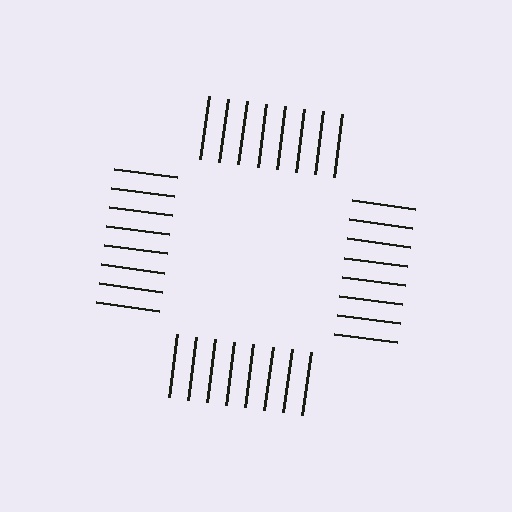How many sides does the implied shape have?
4 sides — the line-ends trace a square.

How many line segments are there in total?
32 — 8 along each of the 4 edges.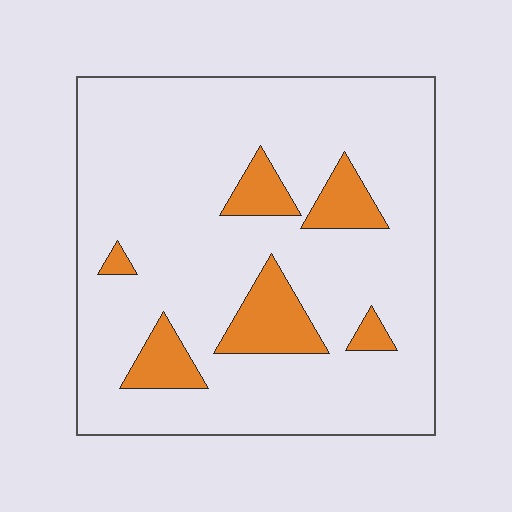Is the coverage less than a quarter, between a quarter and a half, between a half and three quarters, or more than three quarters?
Less than a quarter.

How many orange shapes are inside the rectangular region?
6.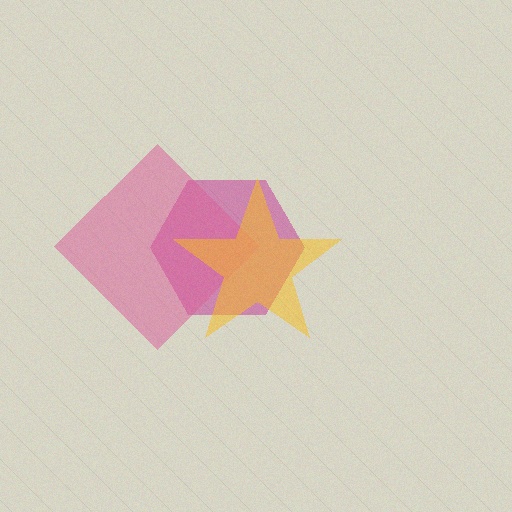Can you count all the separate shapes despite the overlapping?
Yes, there are 3 separate shapes.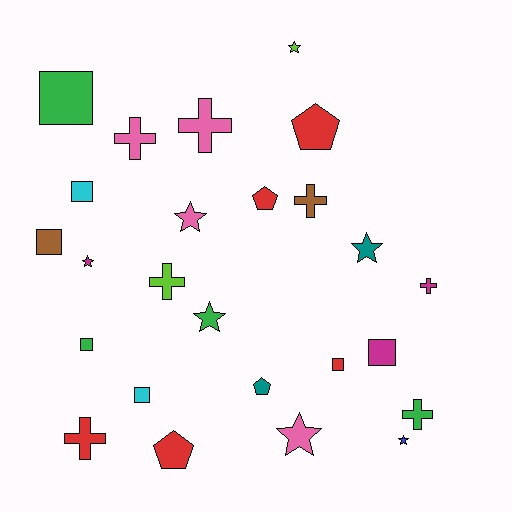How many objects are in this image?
There are 25 objects.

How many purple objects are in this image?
There are no purple objects.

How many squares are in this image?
There are 7 squares.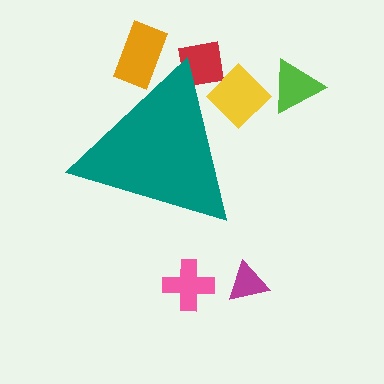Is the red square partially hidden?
Yes, the red square is partially hidden behind the teal triangle.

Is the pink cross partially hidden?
No, the pink cross is fully visible.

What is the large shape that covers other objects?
A teal triangle.